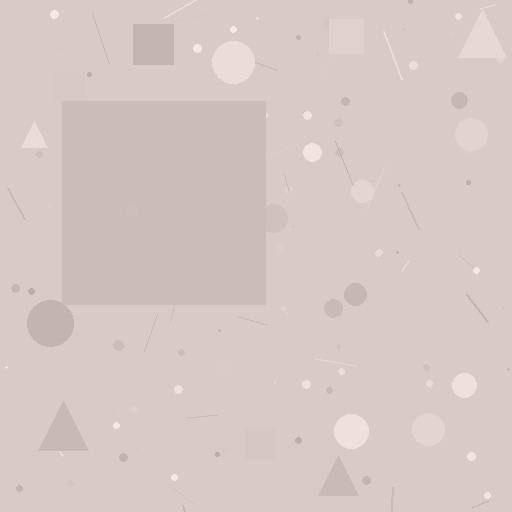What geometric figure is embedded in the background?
A square is embedded in the background.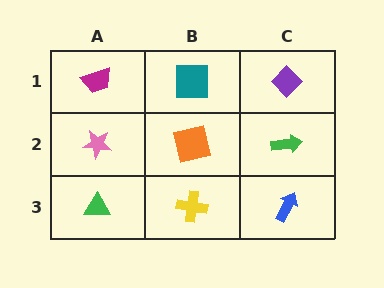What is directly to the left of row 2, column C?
An orange square.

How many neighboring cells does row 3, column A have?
2.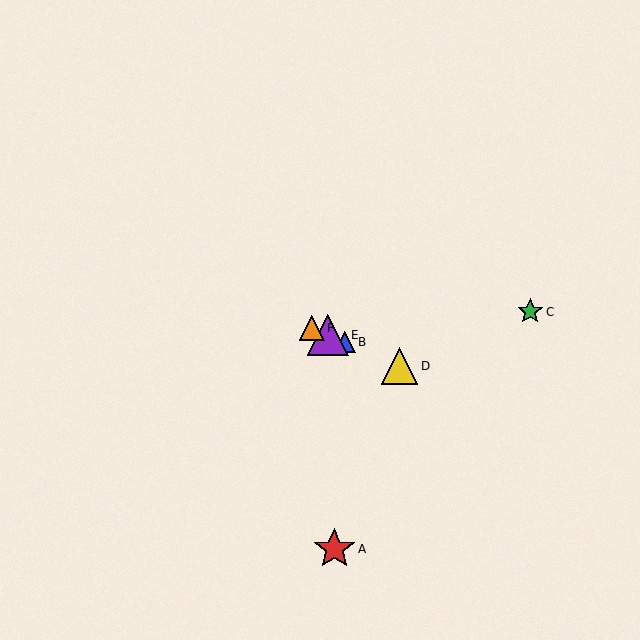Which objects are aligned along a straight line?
Objects B, D, E, F are aligned along a straight line.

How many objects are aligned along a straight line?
4 objects (B, D, E, F) are aligned along a straight line.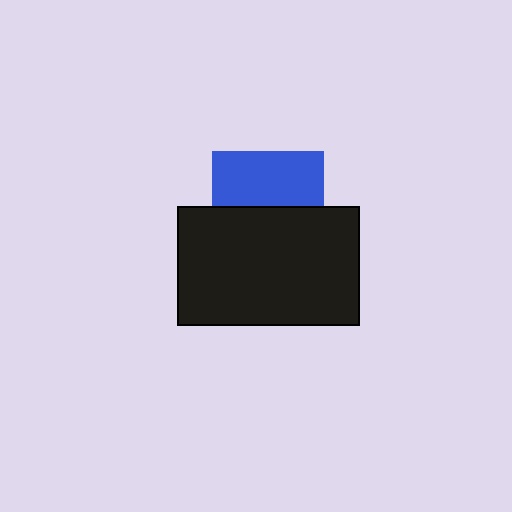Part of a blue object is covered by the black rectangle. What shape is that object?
It is a square.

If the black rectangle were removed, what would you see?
You would see the complete blue square.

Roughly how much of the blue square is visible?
About half of it is visible (roughly 48%).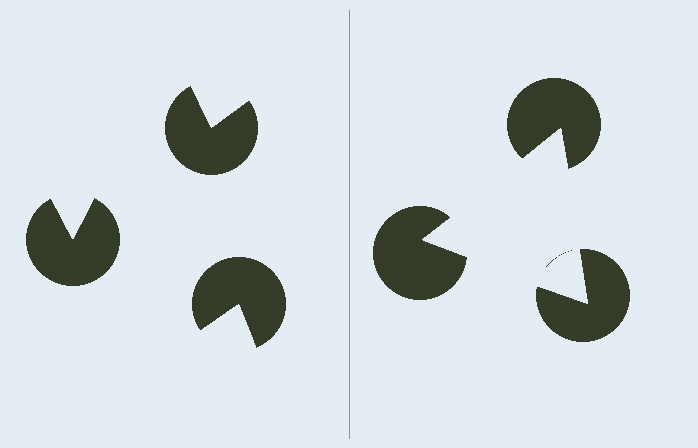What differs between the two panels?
The pac-man discs are positioned identically on both sides; only the wedge orientations differ. On the right they align to a triangle; on the left they are misaligned.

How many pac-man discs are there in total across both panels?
6 — 3 on each side.